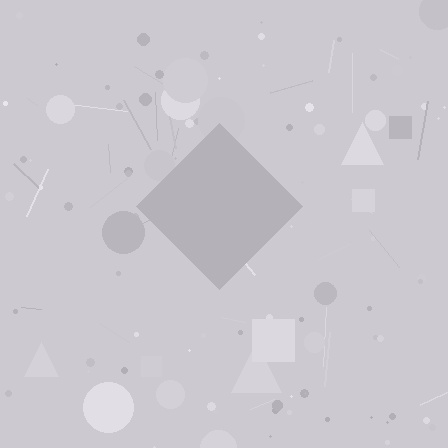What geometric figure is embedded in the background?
A diamond is embedded in the background.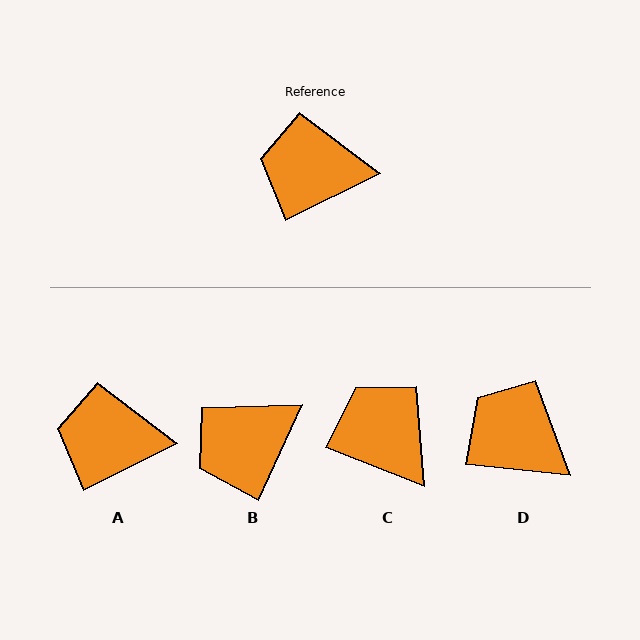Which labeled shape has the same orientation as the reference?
A.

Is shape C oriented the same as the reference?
No, it is off by about 48 degrees.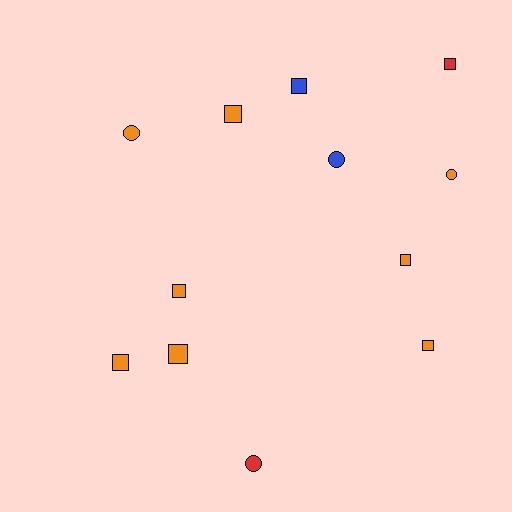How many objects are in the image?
There are 12 objects.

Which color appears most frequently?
Orange, with 8 objects.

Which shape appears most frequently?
Square, with 8 objects.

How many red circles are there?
There is 1 red circle.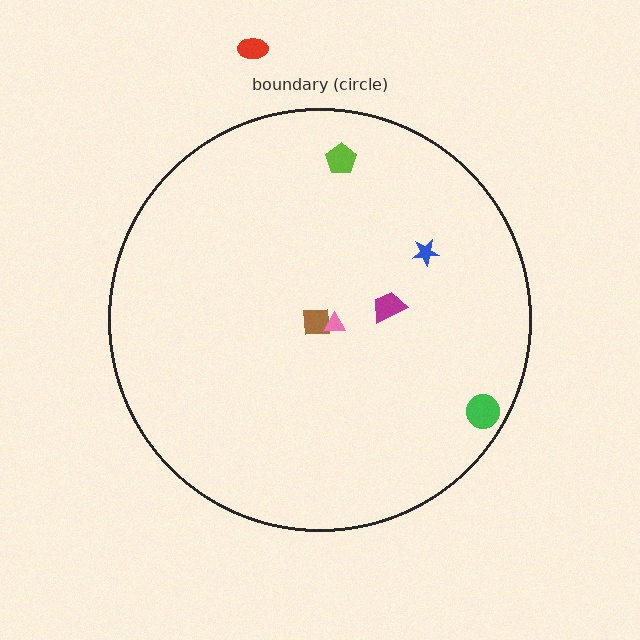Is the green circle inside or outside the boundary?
Inside.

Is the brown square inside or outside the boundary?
Inside.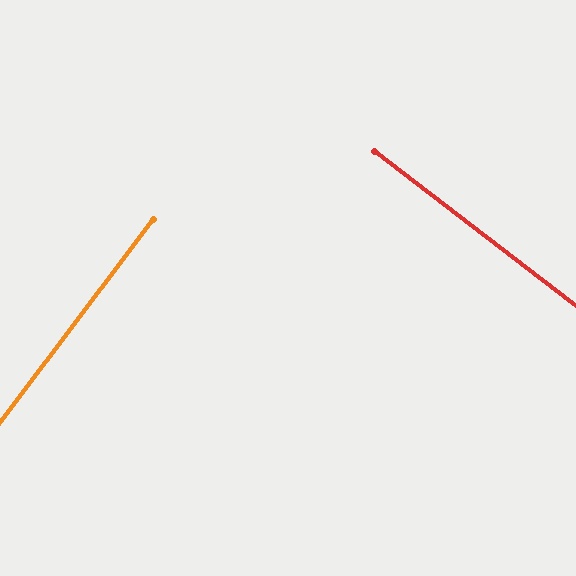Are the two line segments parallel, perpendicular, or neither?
Perpendicular — they meet at approximately 90°.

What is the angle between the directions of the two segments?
Approximately 90 degrees.